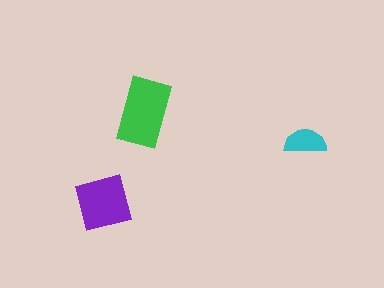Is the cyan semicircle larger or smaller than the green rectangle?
Smaller.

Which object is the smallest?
The cyan semicircle.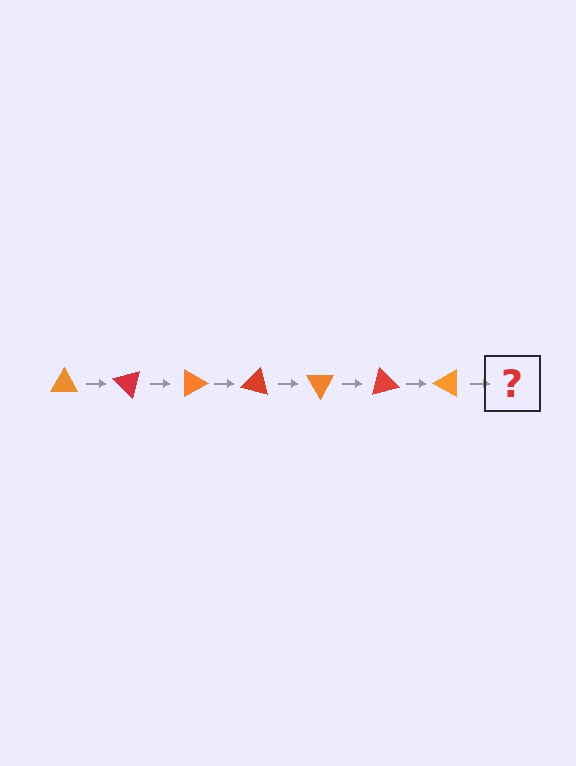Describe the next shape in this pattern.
It should be a red triangle, rotated 315 degrees from the start.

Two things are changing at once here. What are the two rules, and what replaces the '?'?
The two rules are that it rotates 45 degrees each step and the color cycles through orange and red. The '?' should be a red triangle, rotated 315 degrees from the start.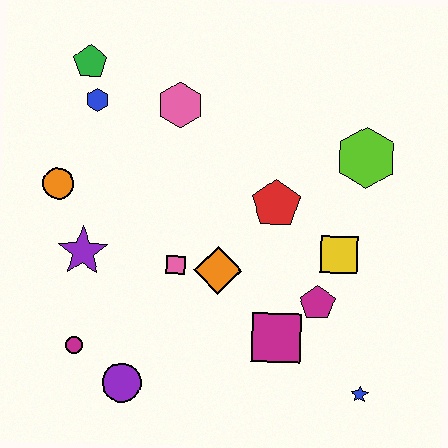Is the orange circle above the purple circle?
Yes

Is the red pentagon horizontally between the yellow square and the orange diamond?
Yes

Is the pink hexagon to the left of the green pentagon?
No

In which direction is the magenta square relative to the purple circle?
The magenta square is to the right of the purple circle.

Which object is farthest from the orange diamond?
The green pentagon is farthest from the orange diamond.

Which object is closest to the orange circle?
The purple star is closest to the orange circle.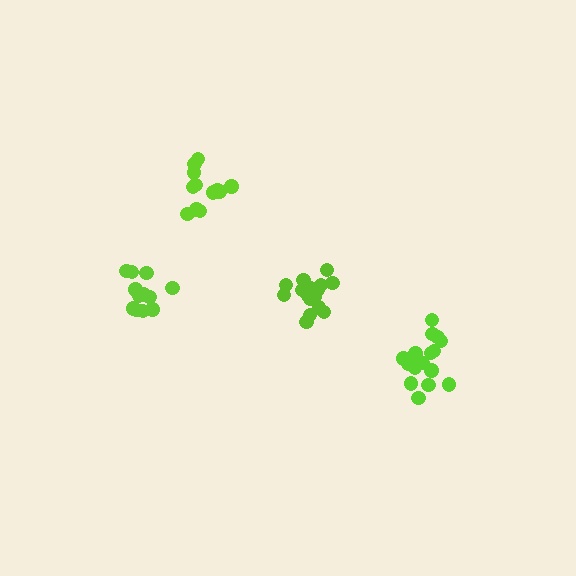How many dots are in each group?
Group 1: 16 dots, Group 2: 12 dots, Group 3: 16 dots, Group 4: 12 dots (56 total).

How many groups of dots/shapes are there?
There are 4 groups.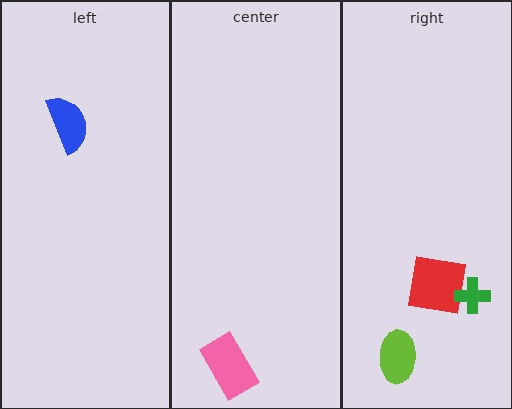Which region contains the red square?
The right region.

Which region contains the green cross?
The right region.